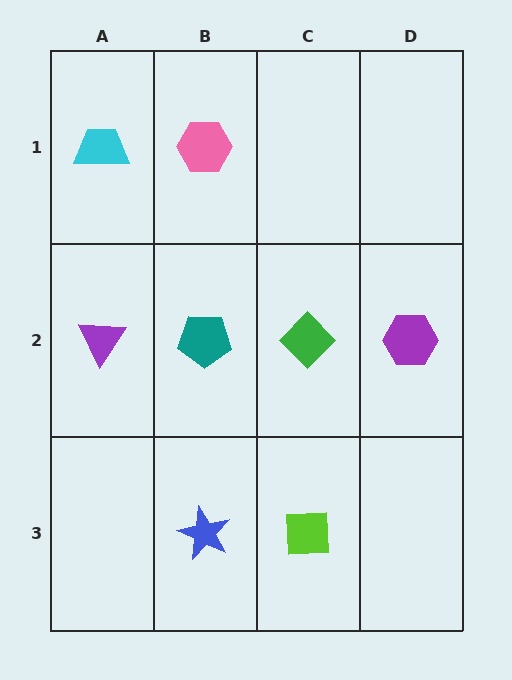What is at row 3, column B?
A blue star.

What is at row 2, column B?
A teal pentagon.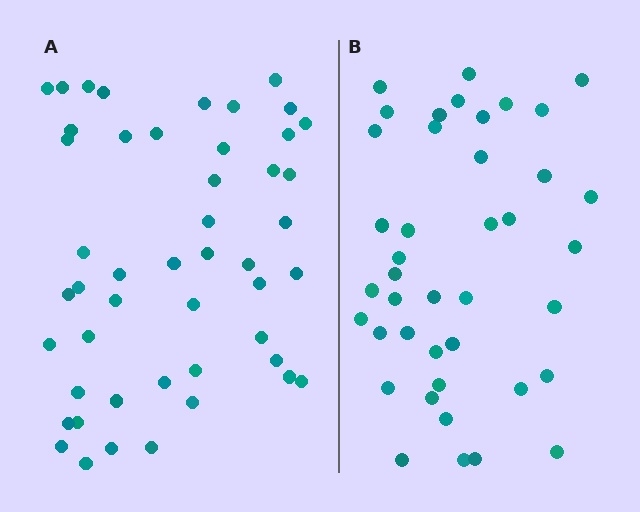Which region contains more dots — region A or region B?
Region A (the left region) has more dots.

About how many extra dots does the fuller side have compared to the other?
Region A has roughly 8 or so more dots than region B.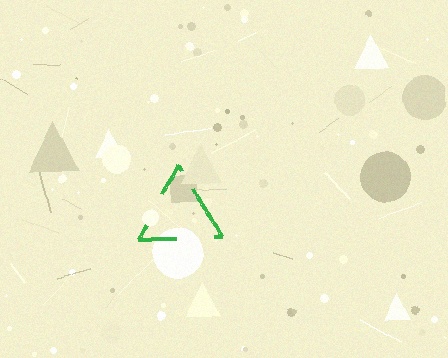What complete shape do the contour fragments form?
The contour fragments form a triangle.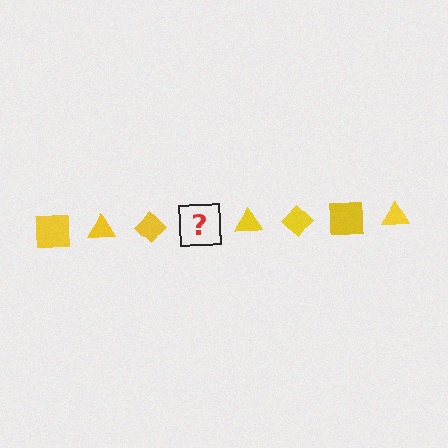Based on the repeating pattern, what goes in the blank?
The blank should be a yellow square.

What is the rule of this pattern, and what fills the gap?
The rule is that the pattern cycles through square, triangle, diamond shapes in yellow. The gap should be filled with a yellow square.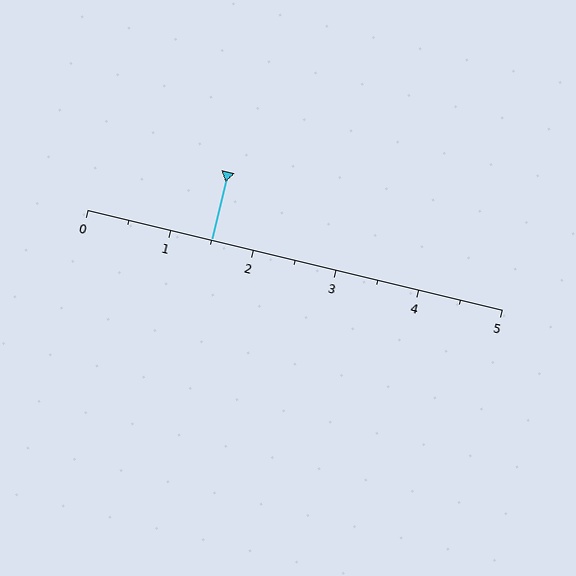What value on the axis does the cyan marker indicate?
The marker indicates approximately 1.5.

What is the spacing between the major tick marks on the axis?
The major ticks are spaced 1 apart.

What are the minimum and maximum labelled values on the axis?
The axis runs from 0 to 5.